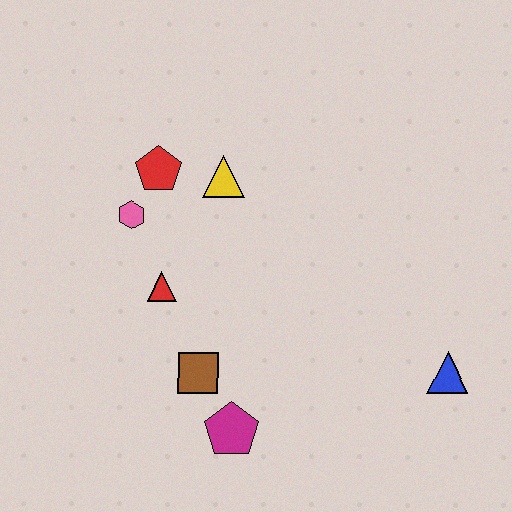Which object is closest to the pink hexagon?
The red pentagon is closest to the pink hexagon.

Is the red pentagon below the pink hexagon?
No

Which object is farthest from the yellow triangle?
The blue triangle is farthest from the yellow triangle.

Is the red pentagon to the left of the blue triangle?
Yes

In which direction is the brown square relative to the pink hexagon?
The brown square is below the pink hexagon.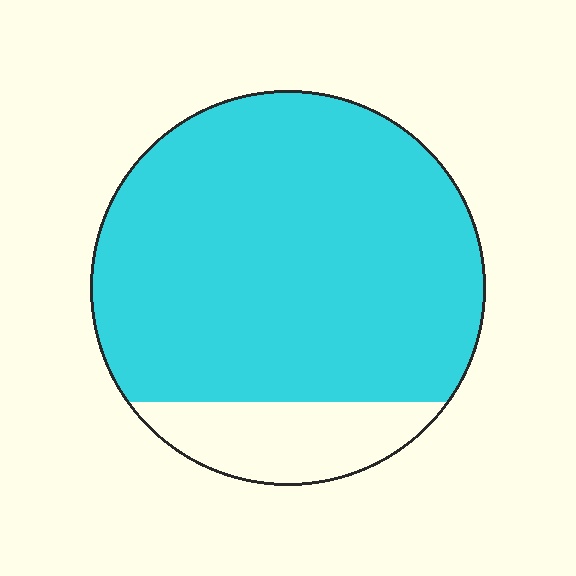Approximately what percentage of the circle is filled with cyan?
Approximately 85%.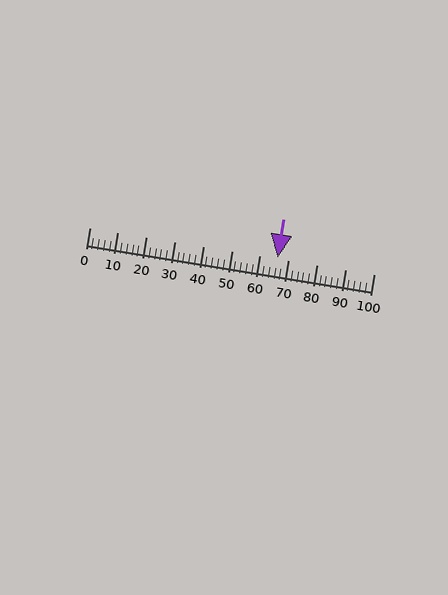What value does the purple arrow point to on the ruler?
The purple arrow points to approximately 66.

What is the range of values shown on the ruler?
The ruler shows values from 0 to 100.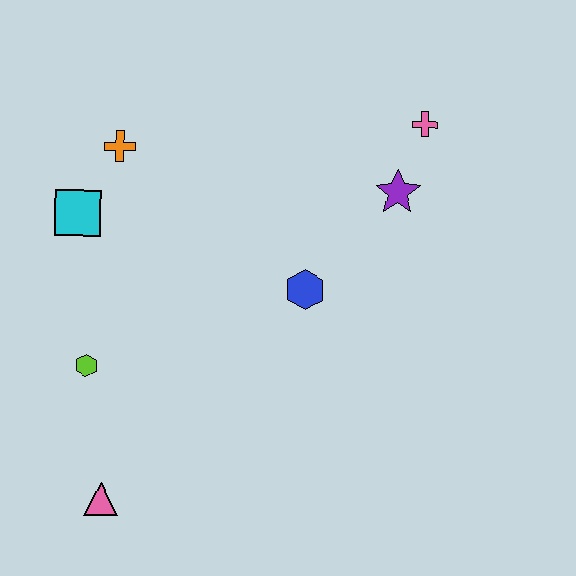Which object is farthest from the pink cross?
The pink triangle is farthest from the pink cross.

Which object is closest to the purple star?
The pink cross is closest to the purple star.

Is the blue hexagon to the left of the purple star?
Yes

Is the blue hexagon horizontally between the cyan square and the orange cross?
No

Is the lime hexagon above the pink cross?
No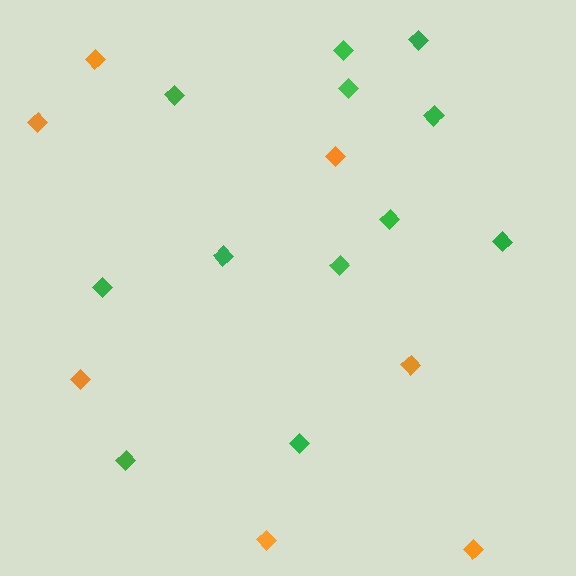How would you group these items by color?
There are 2 groups: one group of green diamonds (12) and one group of orange diamonds (7).